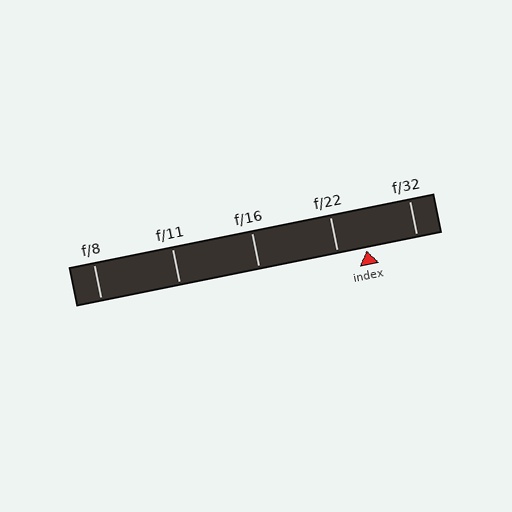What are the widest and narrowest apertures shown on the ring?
The widest aperture shown is f/8 and the narrowest is f/32.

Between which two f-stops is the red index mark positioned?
The index mark is between f/22 and f/32.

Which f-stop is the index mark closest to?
The index mark is closest to f/22.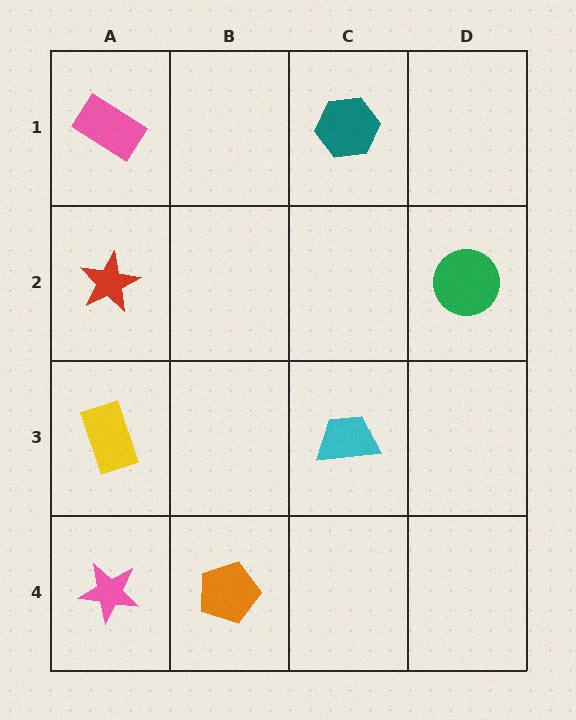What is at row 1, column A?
A pink rectangle.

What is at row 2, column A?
A red star.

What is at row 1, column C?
A teal hexagon.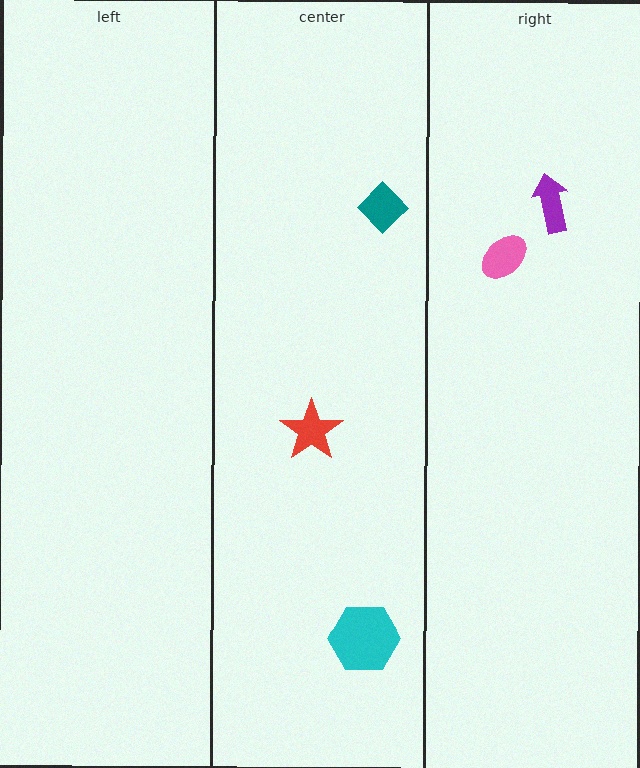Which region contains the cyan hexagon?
The center region.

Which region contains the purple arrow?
The right region.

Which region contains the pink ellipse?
The right region.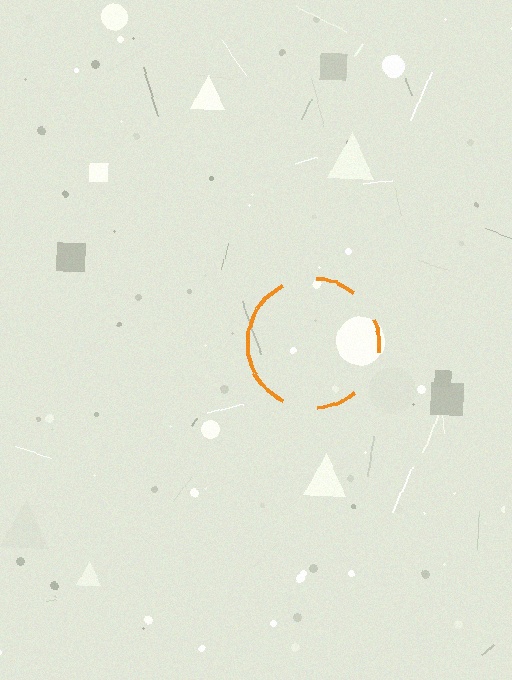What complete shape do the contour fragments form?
The contour fragments form a circle.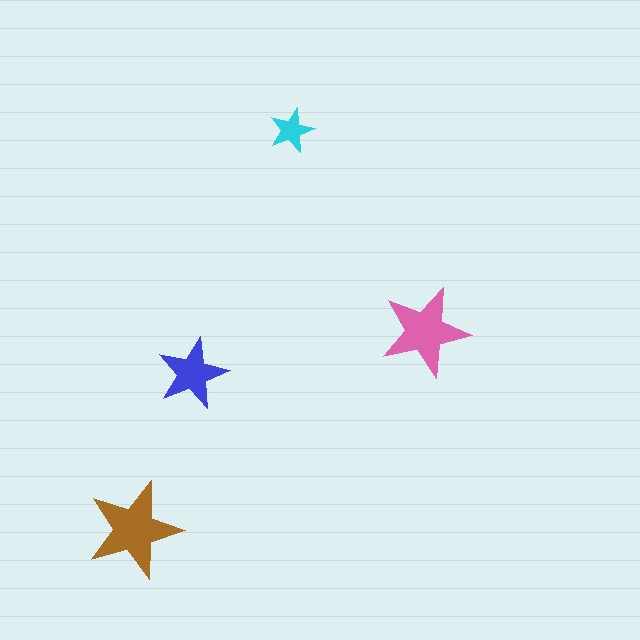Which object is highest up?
The cyan star is topmost.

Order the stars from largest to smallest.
the brown one, the pink one, the blue one, the cyan one.